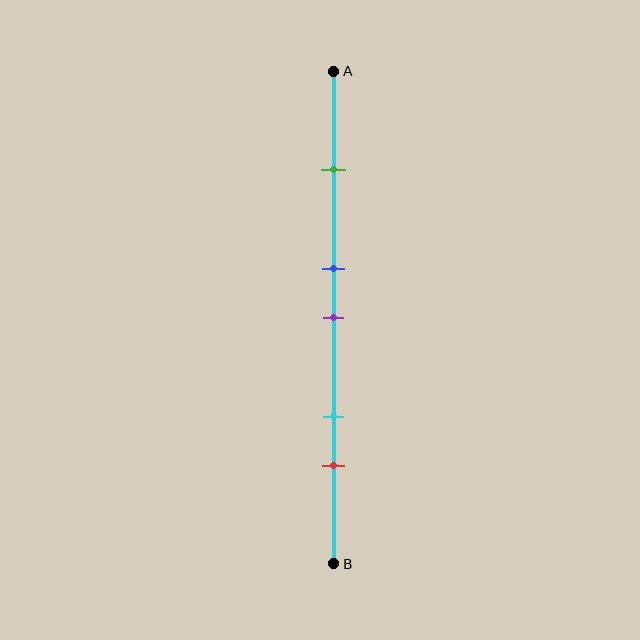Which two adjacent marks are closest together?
The blue and purple marks are the closest adjacent pair.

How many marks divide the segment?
There are 5 marks dividing the segment.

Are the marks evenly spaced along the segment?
No, the marks are not evenly spaced.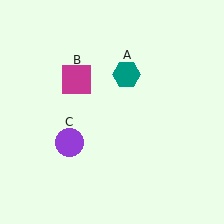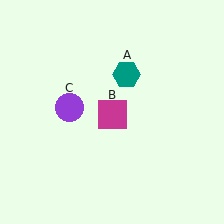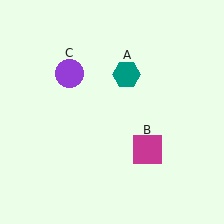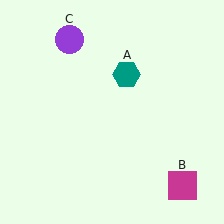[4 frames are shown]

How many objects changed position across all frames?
2 objects changed position: magenta square (object B), purple circle (object C).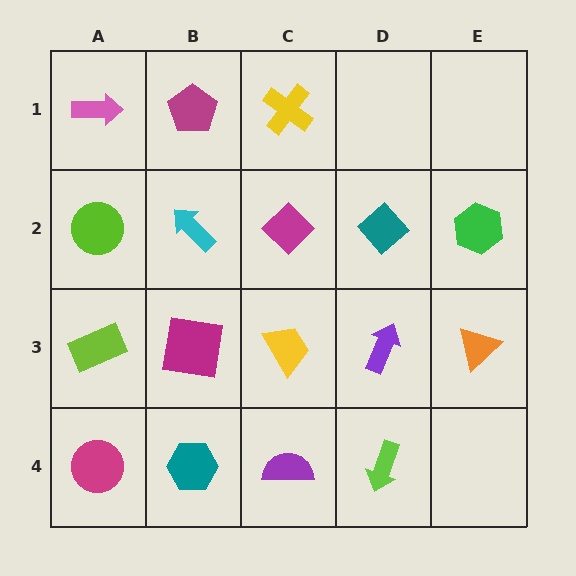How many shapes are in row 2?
5 shapes.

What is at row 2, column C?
A magenta diamond.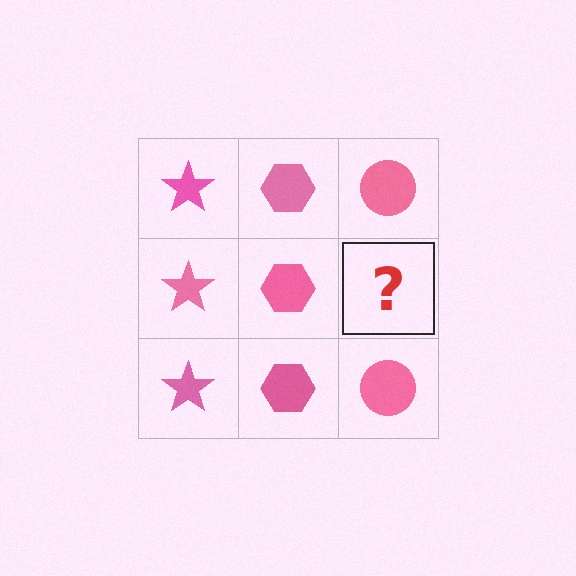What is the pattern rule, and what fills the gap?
The rule is that each column has a consistent shape. The gap should be filled with a pink circle.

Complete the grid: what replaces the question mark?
The question mark should be replaced with a pink circle.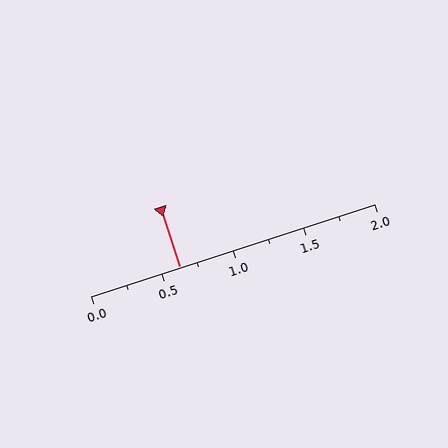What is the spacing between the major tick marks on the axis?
The major ticks are spaced 0.5 apart.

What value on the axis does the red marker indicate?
The marker indicates approximately 0.62.